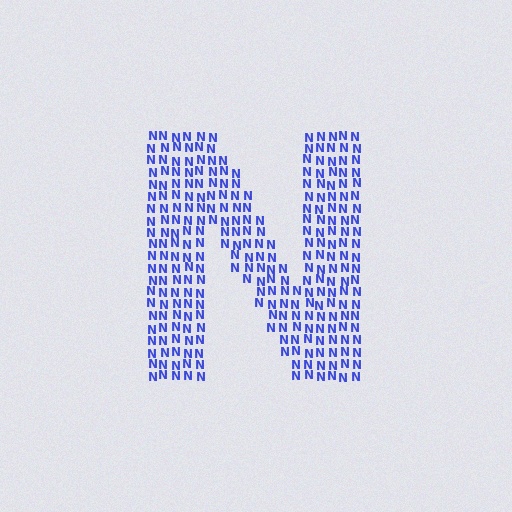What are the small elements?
The small elements are letter N's.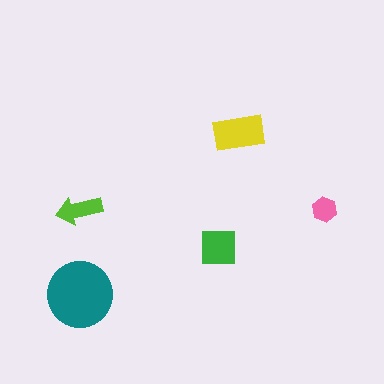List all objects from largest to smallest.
The teal circle, the yellow rectangle, the green square, the lime arrow, the pink hexagon.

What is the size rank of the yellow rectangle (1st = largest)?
2nd.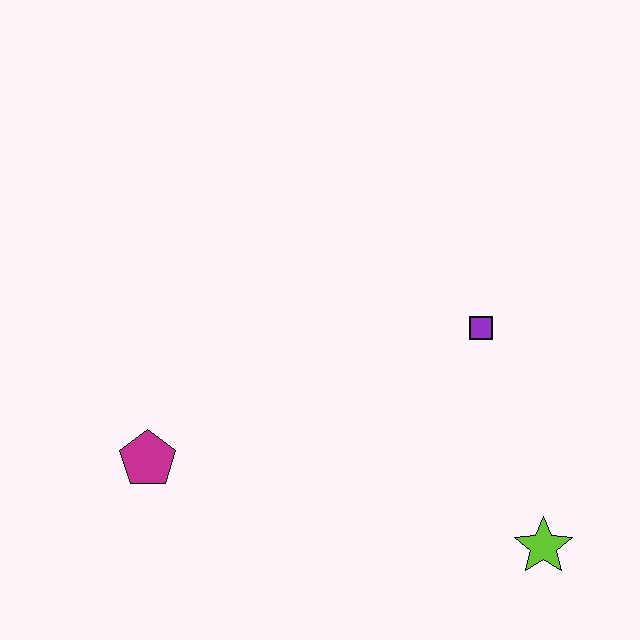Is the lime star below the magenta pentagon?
Yes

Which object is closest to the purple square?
The lime star is closest to the purple square.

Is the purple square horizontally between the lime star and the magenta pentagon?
Yes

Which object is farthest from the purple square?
The magenta pentagon is farthest from the purple square.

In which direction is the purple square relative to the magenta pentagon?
The purple square is to the right of the magenta pentagon.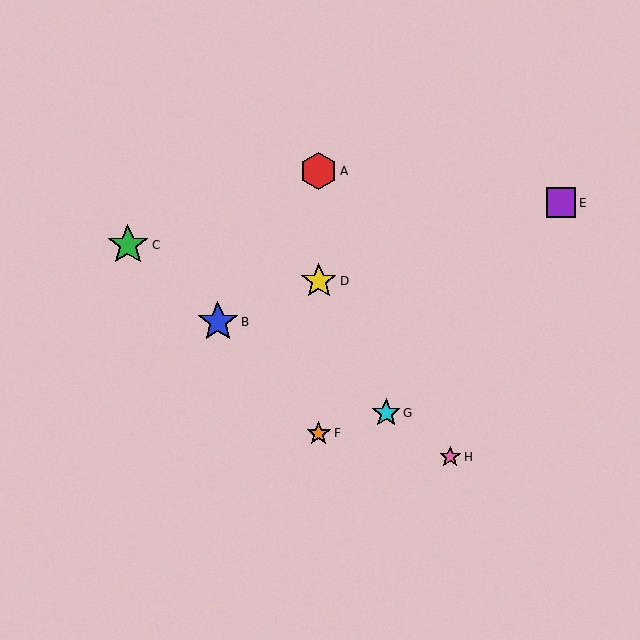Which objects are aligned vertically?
Objects A, D, F are aligned vertically.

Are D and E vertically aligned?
No, D is at x≈319 and E is at x≈561.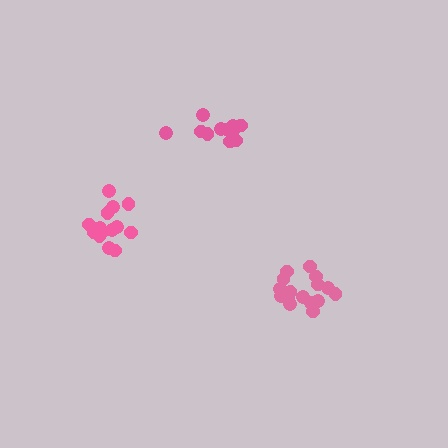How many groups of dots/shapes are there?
There are 3 groups.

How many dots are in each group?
Group 1: 17 dots, Group 2: 16 dots, Group 3: 11 dots (44 total).